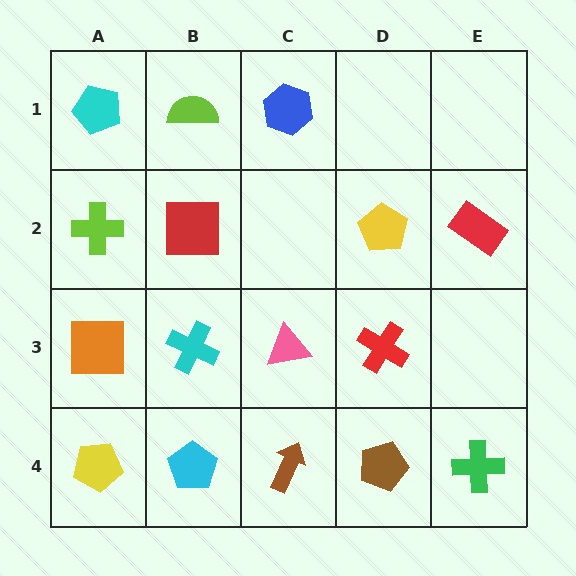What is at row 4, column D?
A brown pentagon.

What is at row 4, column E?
A green cross.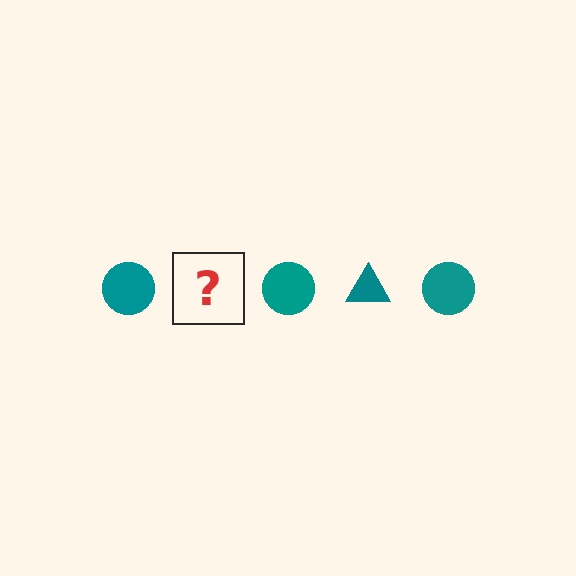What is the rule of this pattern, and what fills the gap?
The rule is that the pattern cycles through circle, triangle shapes in teal. The gap should be filled with a teal triangle.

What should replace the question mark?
The question mark should be replaced with a teal triangle.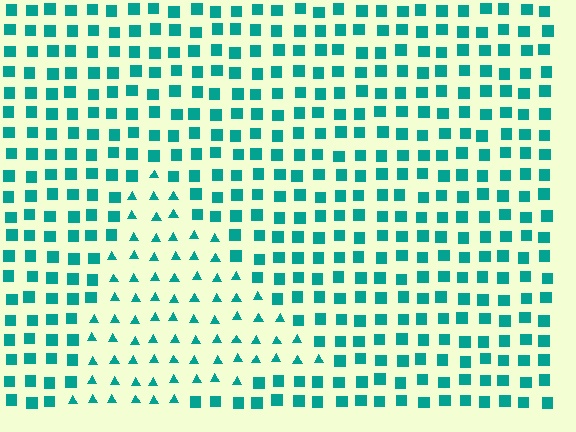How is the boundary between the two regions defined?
The boundary is defined by a change in element shape: triangles inside vs. squares outside. All elements share the same color and spacing.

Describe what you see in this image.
The image is filled with small teal elements arranged in a uniform grid. A triangle-shaped region contains triangles, while the surrounding area contains squares. The boundary is defined purely by the change in element shape.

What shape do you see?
I see a triangle.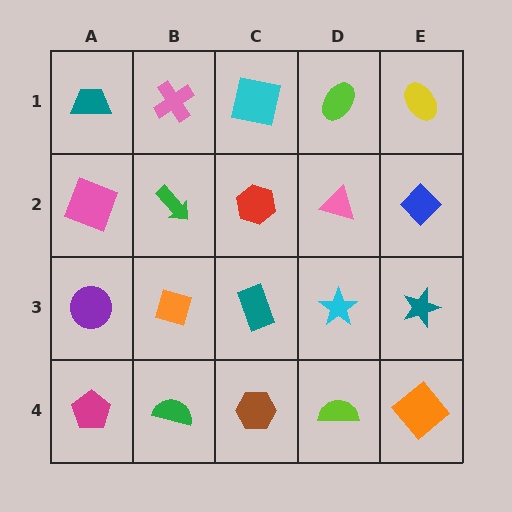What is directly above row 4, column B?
An orange diamond.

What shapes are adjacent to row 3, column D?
A pink triangle (row 2, column D), a lime semicircle (row 4, column D), a teal rectangle (row 3, column C), a teal star (row 3, column E).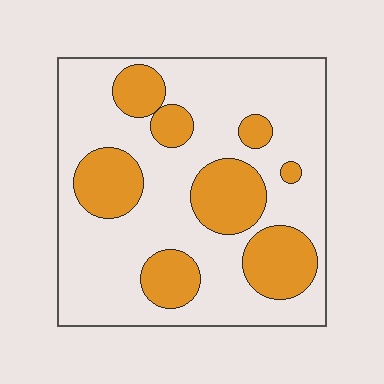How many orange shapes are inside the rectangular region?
8.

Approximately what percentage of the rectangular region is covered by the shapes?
Approximately 30%.